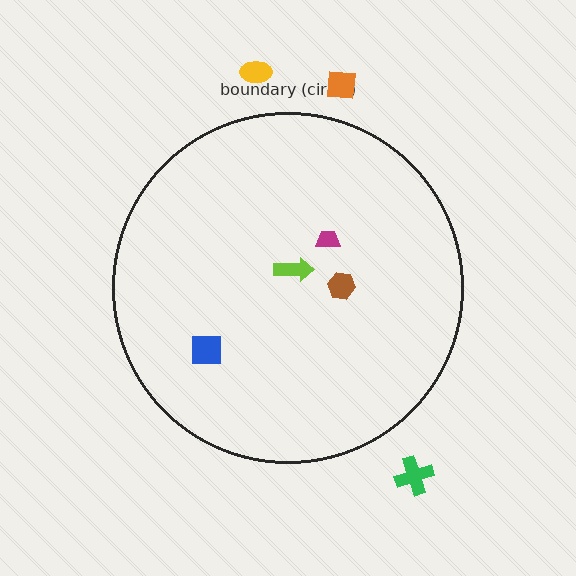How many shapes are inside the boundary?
4 inside, 3 outside.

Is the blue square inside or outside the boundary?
Inside.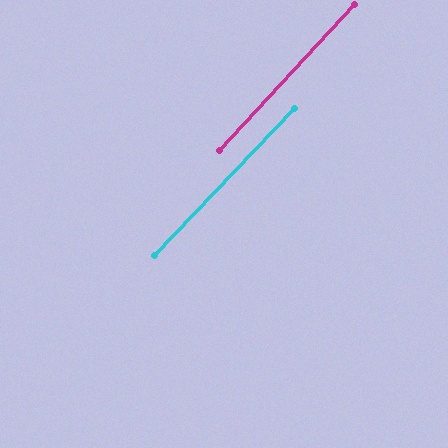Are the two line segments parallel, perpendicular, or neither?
Parallel — their directions differ by only 1.2°.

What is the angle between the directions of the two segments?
Approximately 1 degree.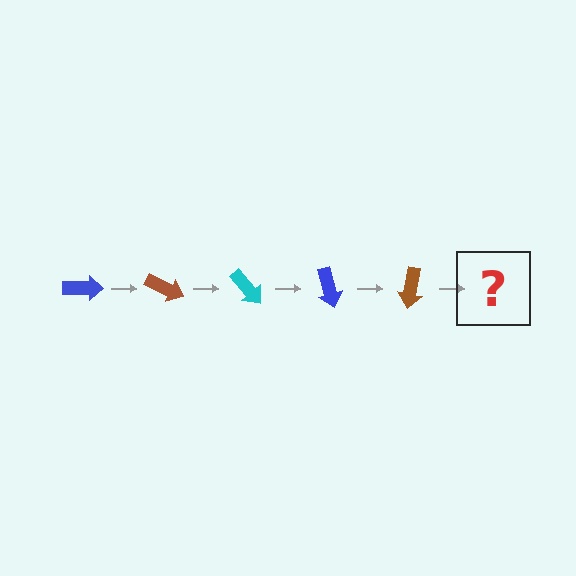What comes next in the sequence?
The next element should be a cyan arrow, rotated 125 degrees from the start.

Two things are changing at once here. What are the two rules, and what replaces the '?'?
The two rules are that it rotates 25 degrees each step and the color cycles through blue, brown, and cyan. The '?' should be a cyan arrow, rotated 125 degrees from the start.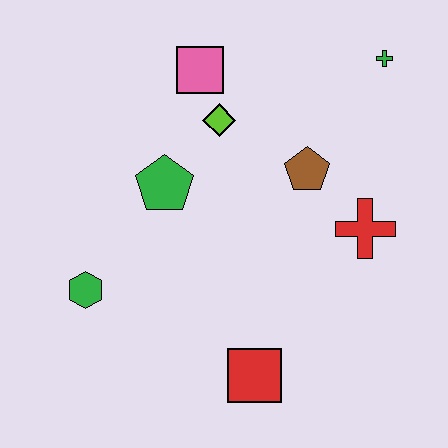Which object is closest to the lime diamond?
The pink square is closest to the lime diamond.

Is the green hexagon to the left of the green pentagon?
Yes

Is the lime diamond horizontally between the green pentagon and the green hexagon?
No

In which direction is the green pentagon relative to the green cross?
The green pentagon is to the left of the green cross.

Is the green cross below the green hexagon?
No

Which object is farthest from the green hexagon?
The green cross is farthest from the green hexagon.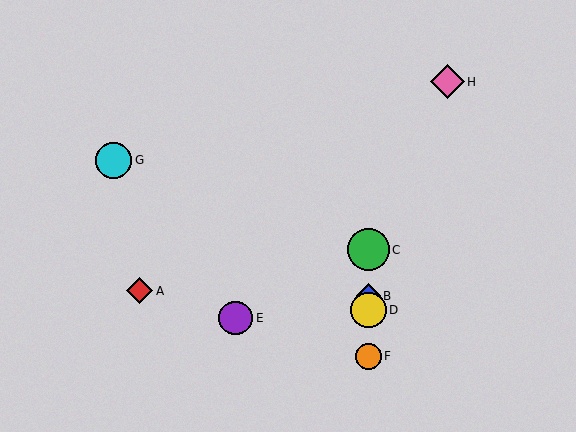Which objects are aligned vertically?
Objects B, C, D, F are aligned vertically.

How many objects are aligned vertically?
4 objects (B, C, D, F) are aligned vertically.